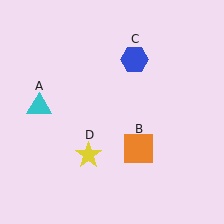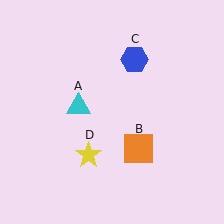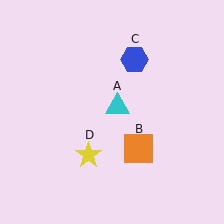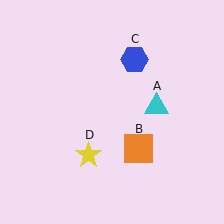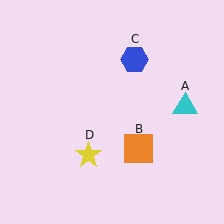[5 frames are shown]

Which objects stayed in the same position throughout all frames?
Orange square (object B) and blue hexagon (object C) and yellow star (object D) remained stationary.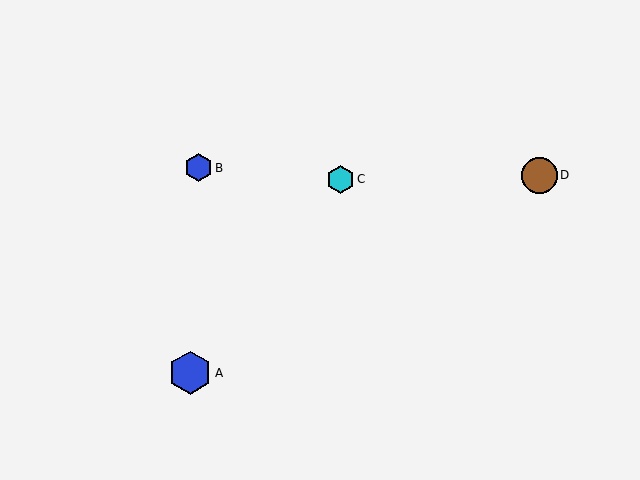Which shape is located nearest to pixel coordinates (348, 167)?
The cyan hexagon (labeled C) at (340, 179) is nearest to that location.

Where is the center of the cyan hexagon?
The center of the cyan hexagon is at (340, 179).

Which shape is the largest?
The blue hexagon (labeled A) is the largest.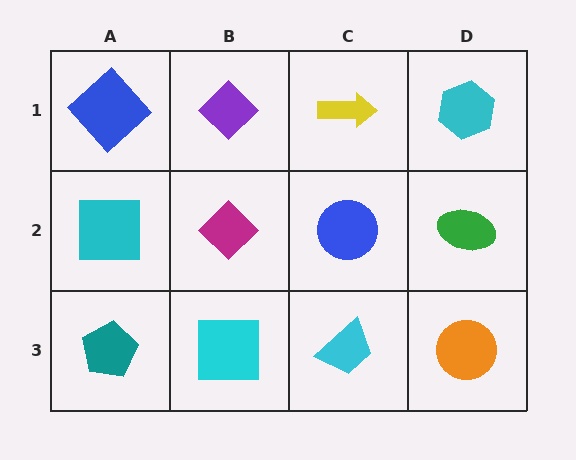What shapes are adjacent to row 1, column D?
A green ellipse (row 2, column D), a yellow arrow (row 1, column C).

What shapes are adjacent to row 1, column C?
A blue circle (row 2, column C), a purple diamond (row 1, column B), a cyan hexagon (row 1, column D).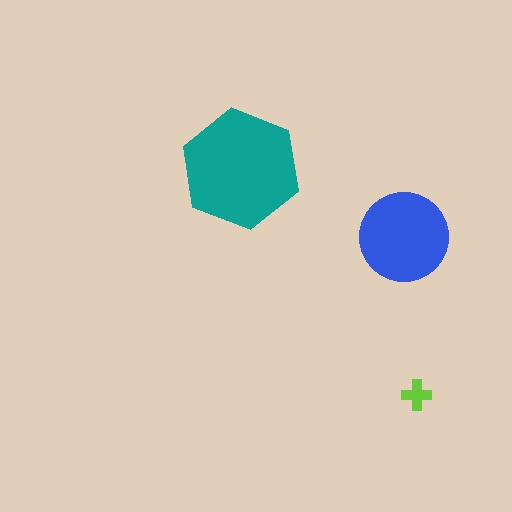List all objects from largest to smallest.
The teal hexagon, the blue circle, the lime cross.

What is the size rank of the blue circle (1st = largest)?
2nd.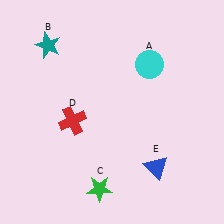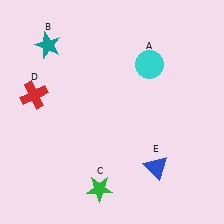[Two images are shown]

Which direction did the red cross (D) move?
The red cross (D) moved left.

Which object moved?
The red cross (D) moved left.